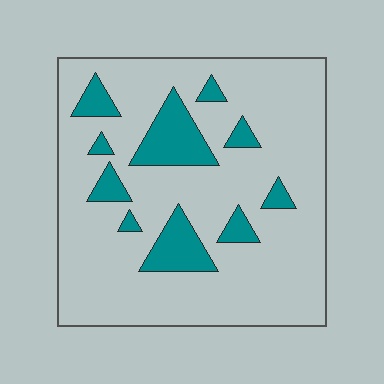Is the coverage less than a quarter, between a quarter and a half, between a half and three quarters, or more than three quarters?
Less than a quarter.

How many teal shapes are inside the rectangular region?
10.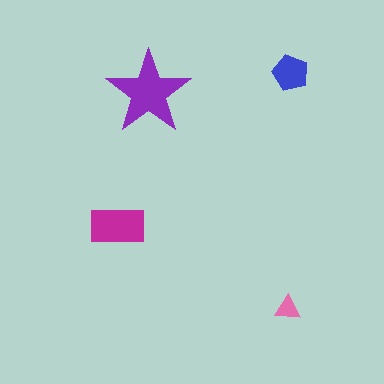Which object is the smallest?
The pink triangle.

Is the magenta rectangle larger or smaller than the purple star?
Smaller.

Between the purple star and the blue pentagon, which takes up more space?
The purple star.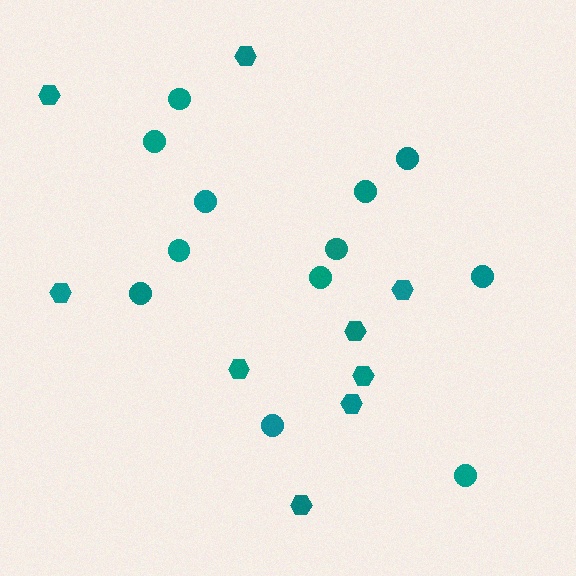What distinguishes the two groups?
There are 2 groups: one group of hexagons (9) and one group of circles (12).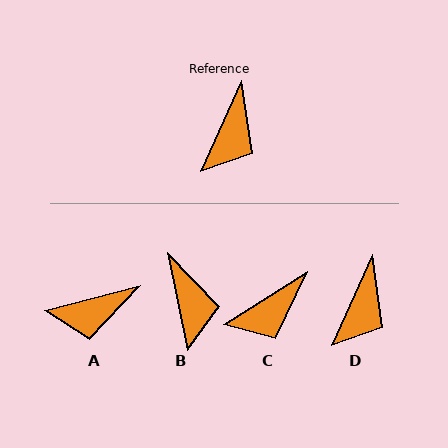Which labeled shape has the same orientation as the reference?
D.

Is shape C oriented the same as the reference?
No, it is off by about 34 degrees.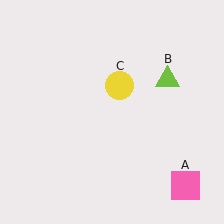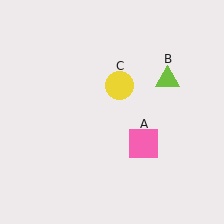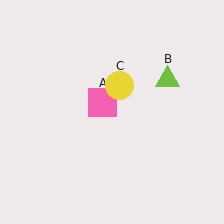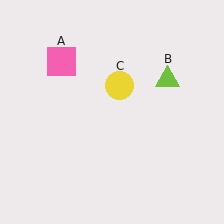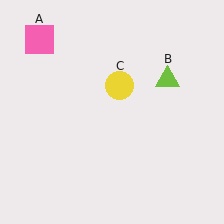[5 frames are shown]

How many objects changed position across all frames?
1 object changed position: pink square (object A).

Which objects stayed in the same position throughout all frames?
Lime triangle (object B) and yellow circle (object C) remained stationary.